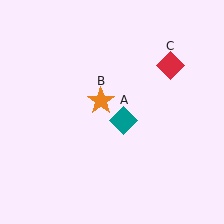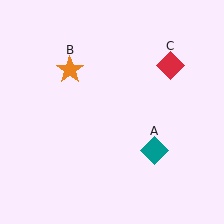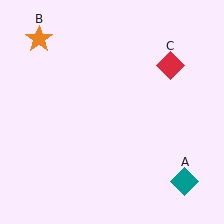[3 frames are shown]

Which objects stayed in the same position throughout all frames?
Red diamond (object C) remained stationary.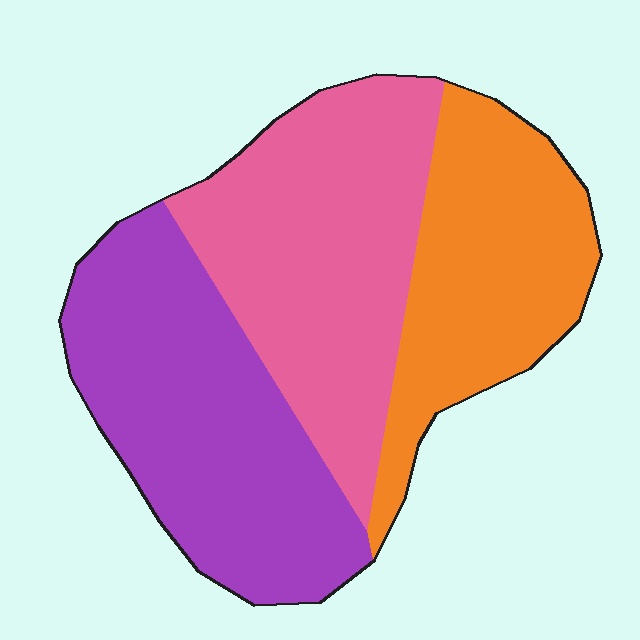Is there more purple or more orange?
Purple.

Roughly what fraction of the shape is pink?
Pink covers about 35% of the shape.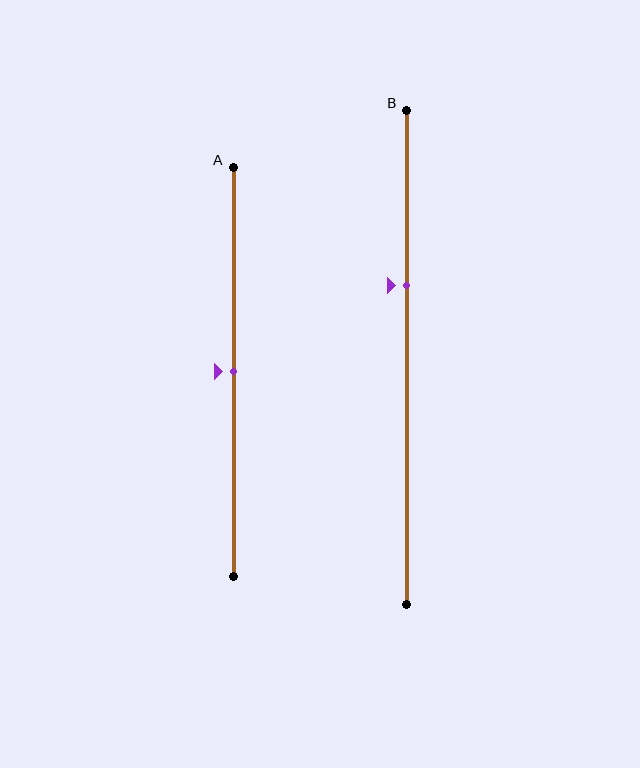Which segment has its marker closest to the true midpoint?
Segment A has its marker closest to the true midpoint.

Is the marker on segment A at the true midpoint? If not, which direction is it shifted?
Yes, the marker on segment A is at the true midpoint.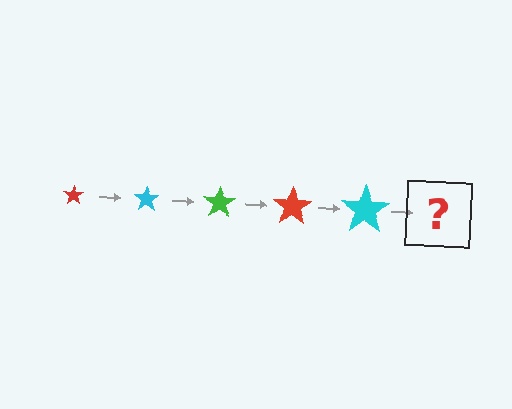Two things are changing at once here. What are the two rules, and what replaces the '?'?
The two rules are that the star grows larger each step and the color cycles through red, cyan, and green. The '?' should be a green star, larger than the previous one.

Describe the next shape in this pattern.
It should be a green star, larger than the previous one.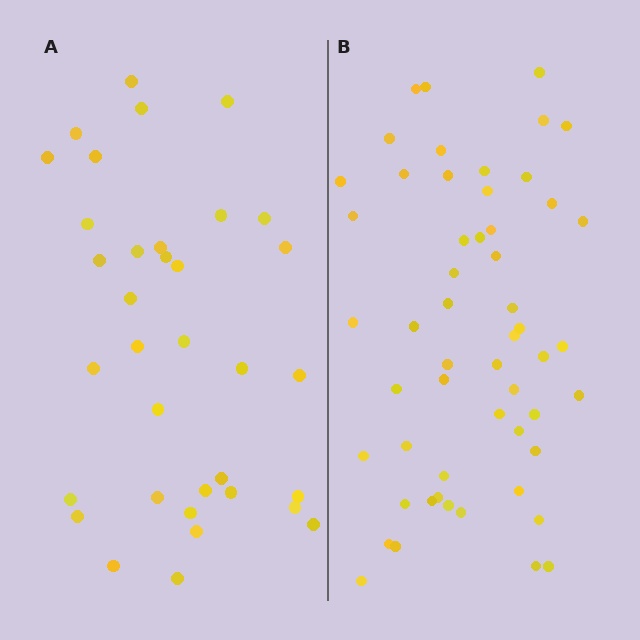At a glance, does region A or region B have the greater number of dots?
Region B (the right region) has more dots.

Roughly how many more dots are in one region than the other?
Region B has approximately 20 more dots than region A.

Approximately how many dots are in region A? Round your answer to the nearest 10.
About 40 dots. (The exact count is 35, which rounds to 40.)